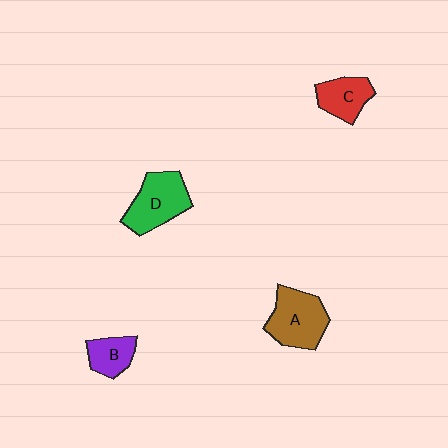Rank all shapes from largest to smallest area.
From largest to smallest: A (brown), D (green), C (red), B (purple).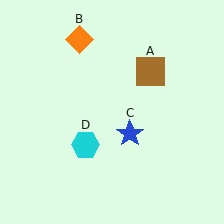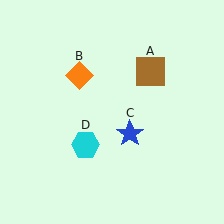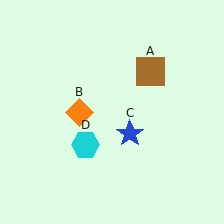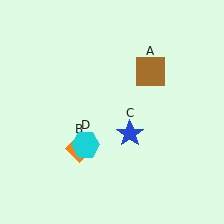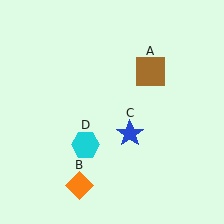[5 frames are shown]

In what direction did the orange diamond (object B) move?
The orange diamond (object B) moved down.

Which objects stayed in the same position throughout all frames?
Brown square (object A) and blue star (object C) and cyan hexagon (object D) remained stationary.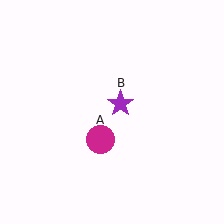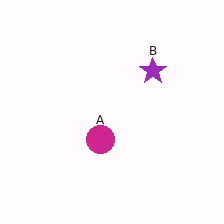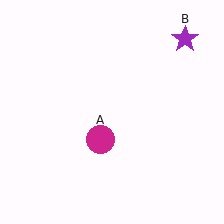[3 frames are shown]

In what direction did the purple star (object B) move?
The purple star (object B) moved up and to the right.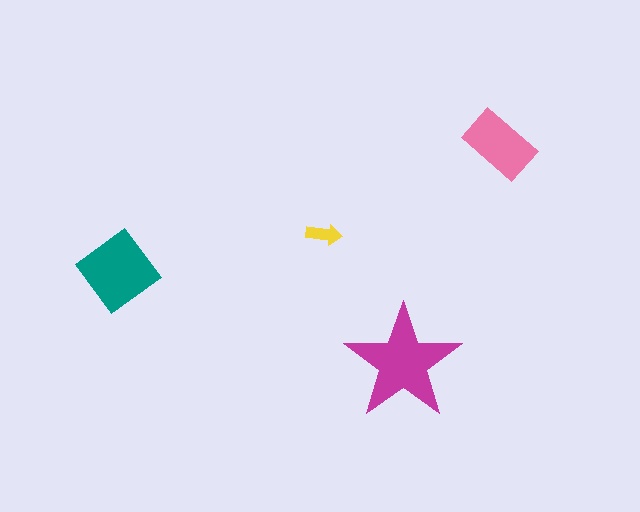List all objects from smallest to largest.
The yellow arrow, the pink rectangle, the teal diamond, the magenta star.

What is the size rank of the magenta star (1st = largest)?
1st.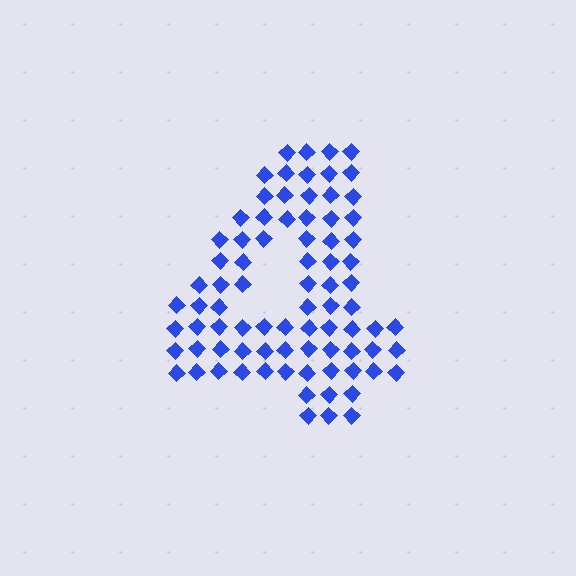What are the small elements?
The small elements are diamonds.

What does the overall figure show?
The overall figure shows the digit 4.